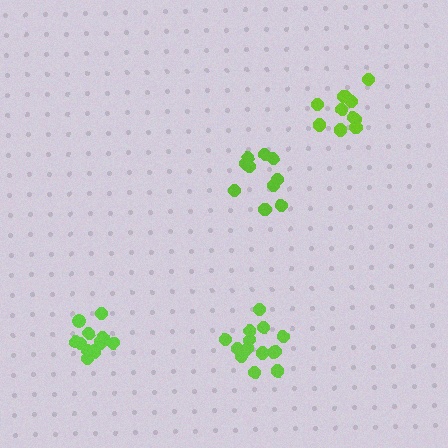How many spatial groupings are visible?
There are 4 spatial groupings.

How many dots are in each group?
Group 1: 10 dots, Group 2: 16 dots, Group 3: 11 dots, Group 4: 13 dots (50 total).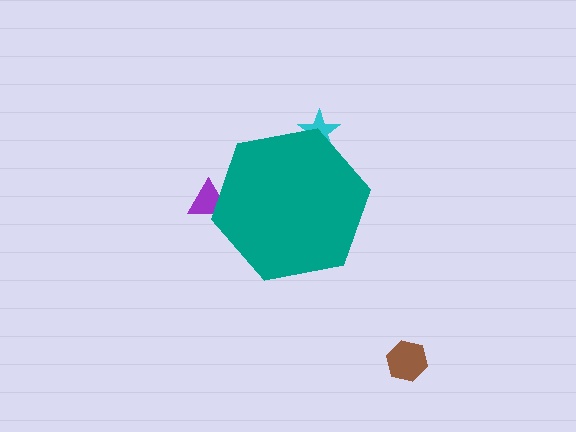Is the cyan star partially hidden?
Yes, the cyan star is partially hidden behind the teal hexagon.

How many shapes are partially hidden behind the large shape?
2 shapes are partially hidden.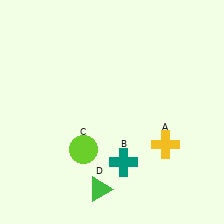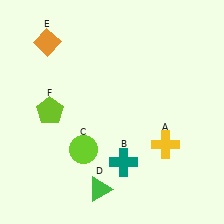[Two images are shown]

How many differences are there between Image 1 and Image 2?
There are 2 differences between the two images.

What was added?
An orange diamond (E), a lime pentagon (F) were added in Image 2.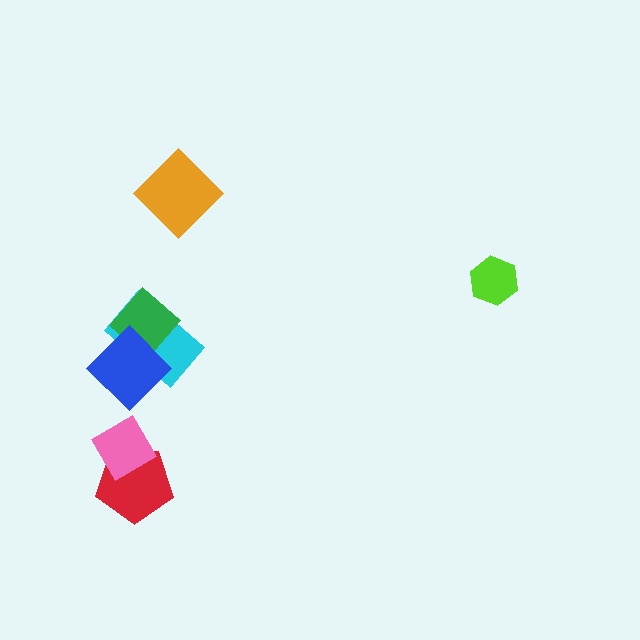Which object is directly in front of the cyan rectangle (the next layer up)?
The green diamond is directly in front of the cyan rectangle.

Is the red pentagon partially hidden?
Yes, it is partially covered by another shape.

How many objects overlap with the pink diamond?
1 object overlaps with the pink diamond.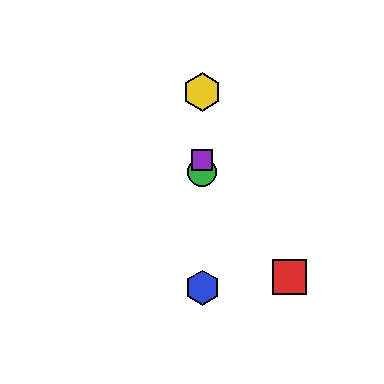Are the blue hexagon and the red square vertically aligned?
No, the blue hexagon is at x≈202 and the red square is at x≈289.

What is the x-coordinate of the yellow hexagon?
The yellow hexagon is at x≈202.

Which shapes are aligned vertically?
The blue hexagon, the green circle, the yellow hexagon, the purple square are aligned vertically.